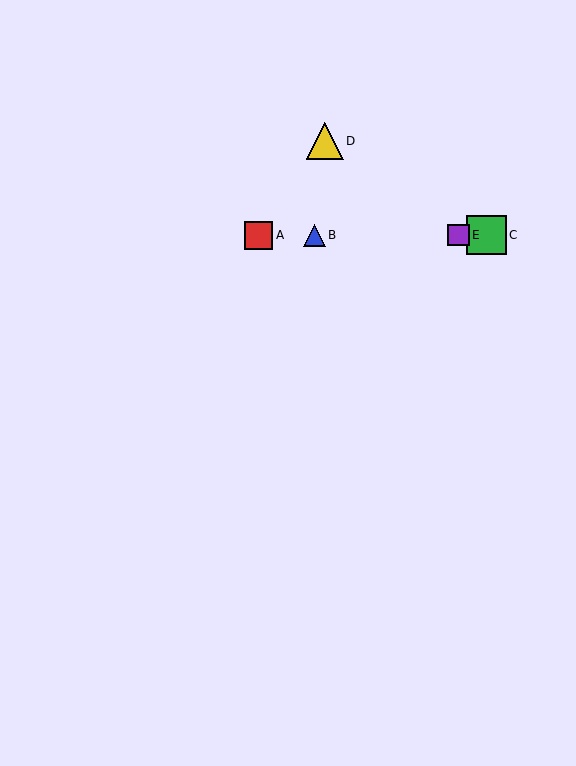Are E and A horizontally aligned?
Yes, both are at y≈235.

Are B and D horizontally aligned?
No, B is at y≈235 and D is at y≈141.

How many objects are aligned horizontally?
4 objects (A, B, C, E) are aligned horizontally.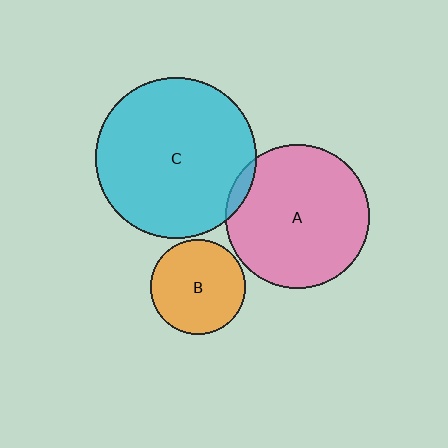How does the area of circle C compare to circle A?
Approximately 1.2 times.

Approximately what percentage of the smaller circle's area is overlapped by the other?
Approximately 5%.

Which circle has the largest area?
Circle C (cyan).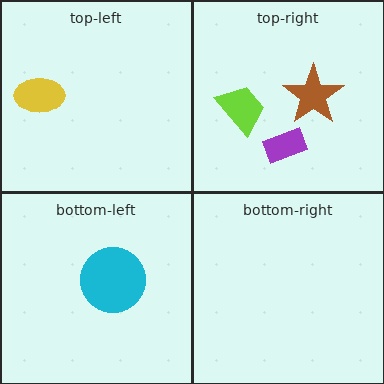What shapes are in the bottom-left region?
The cyan circle.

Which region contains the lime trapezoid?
The top-right region.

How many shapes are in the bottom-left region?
1.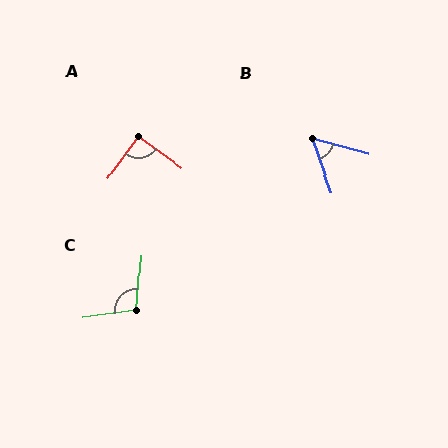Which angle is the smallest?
B, at approximately 56 degrees.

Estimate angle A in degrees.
Approximately 90 degrees.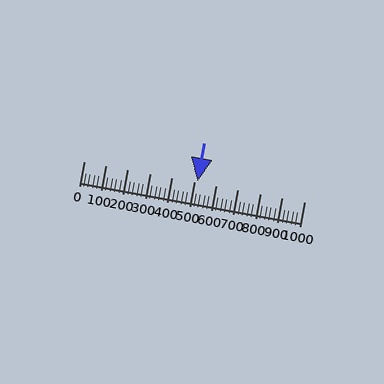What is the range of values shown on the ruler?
The ruler shows values from 0 to 1000.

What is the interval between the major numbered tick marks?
The major tick marks are spaced 100 units apart.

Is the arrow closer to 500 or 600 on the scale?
The arrow is closer to 500.